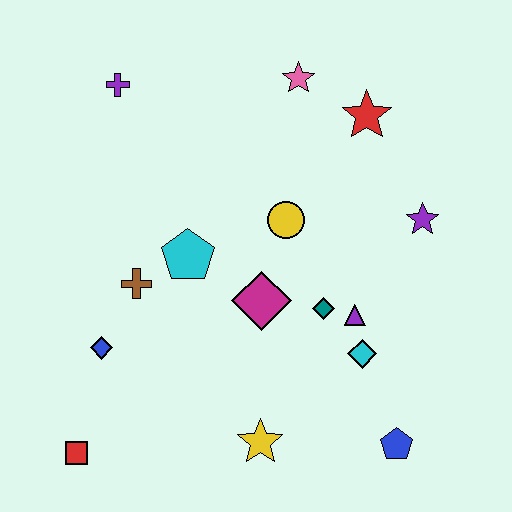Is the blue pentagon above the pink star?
No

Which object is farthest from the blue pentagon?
The purple cross is farthest from the blue pentagon.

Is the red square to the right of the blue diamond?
No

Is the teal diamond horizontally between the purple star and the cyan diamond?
No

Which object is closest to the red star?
The pink star is closest to the red star.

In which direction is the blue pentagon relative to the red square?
The blue pentagon is to the right of the red square.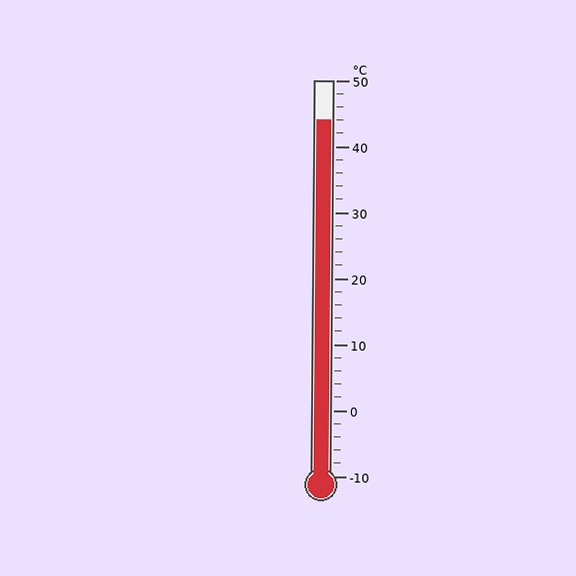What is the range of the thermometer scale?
The thermometer scale ranges from -10°C to 50°C.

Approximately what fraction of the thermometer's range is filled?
The thermometer is filled to approximately 90% of its range.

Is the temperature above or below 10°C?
The temperature is above 10°C.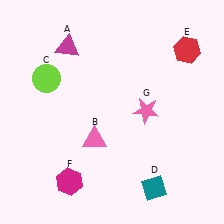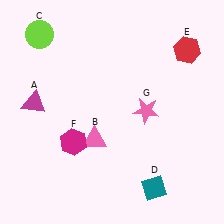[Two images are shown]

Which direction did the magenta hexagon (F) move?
The magenta hexagon (F) moved up.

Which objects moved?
The objects that moved are: the magenta triangle (A), the lime circle (C), the magenta hexagon (F).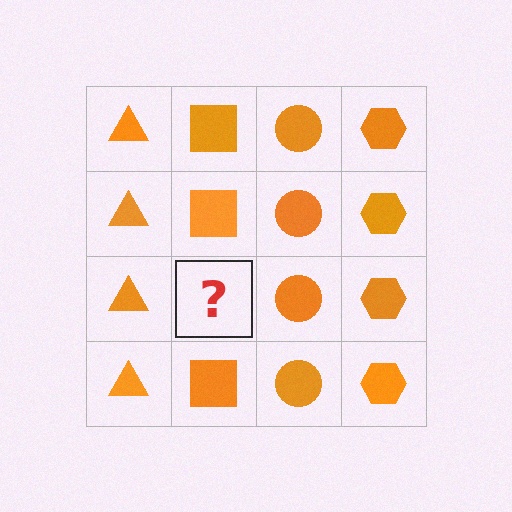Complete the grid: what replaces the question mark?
The question mark should be replaced with an orange square.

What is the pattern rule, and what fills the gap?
The rule is that each column has a consistent shape. The gap should be filled with an orange square.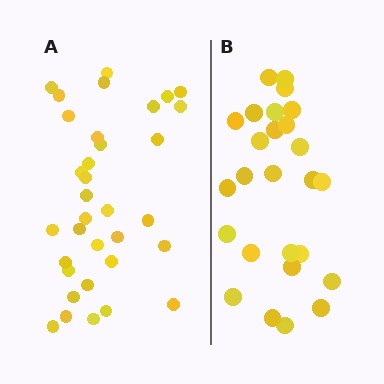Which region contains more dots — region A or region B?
Region A (the left region) has more dots.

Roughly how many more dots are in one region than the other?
Region A has roughly 8 or so more dots than region B.